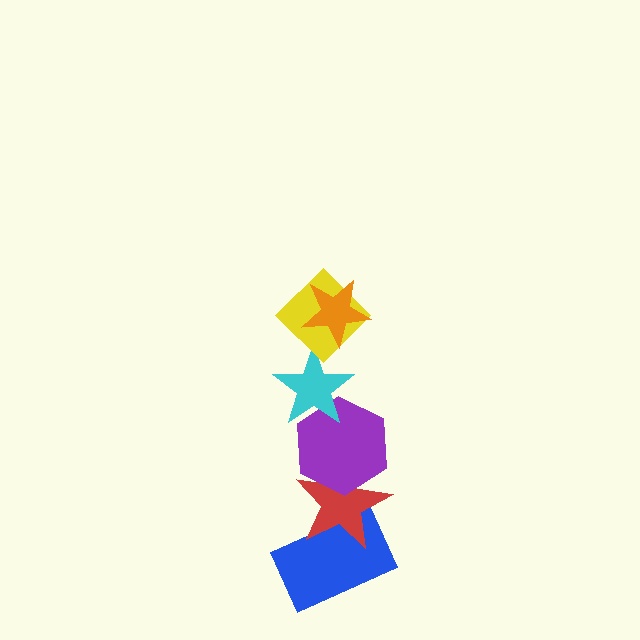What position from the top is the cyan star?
The cyan star is 3rd from the top.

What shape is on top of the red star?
The purple hexagon is on top of the red star.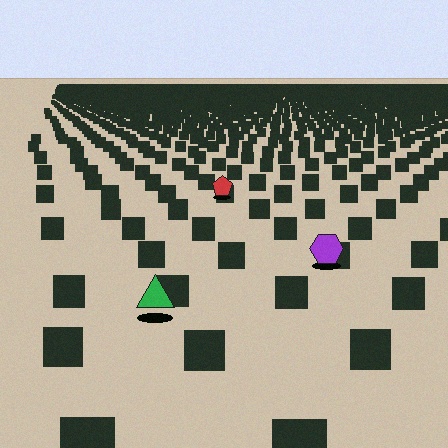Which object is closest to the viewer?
The green triangle is closest. The texture marks near it are larger and more spread out.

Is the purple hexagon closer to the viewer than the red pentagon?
Yes. The purple hexagon is closer — you can tell from the texture gradient: the ground texture is coarser near it.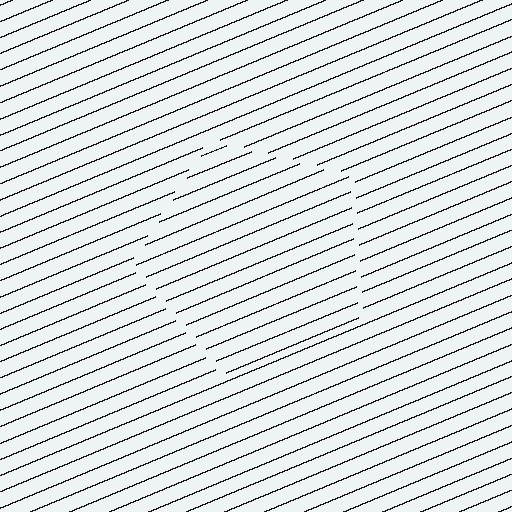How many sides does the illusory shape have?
5 sides — the line-ends trace a pentagon.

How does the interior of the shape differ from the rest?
The interior of the shape contains the same grating, shifted by half a period — the contour is defined by the phase discontinuity where line-ends from the inner and outer gratings abut.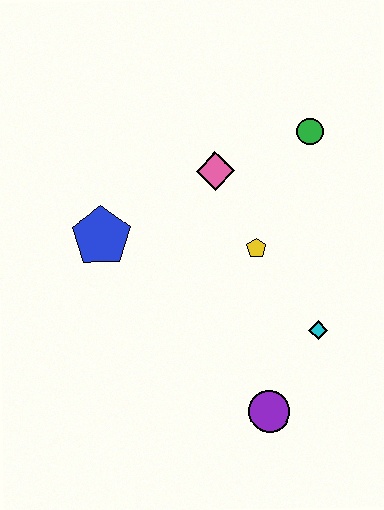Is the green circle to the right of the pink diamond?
Yes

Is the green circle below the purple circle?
No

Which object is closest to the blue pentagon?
The pink diamond is closest to the blue pentagon.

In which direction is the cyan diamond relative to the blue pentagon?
The cyan diamond is to the right of the blue pentagon.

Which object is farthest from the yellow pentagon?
The purple circle is farthest from the yellow pentagon.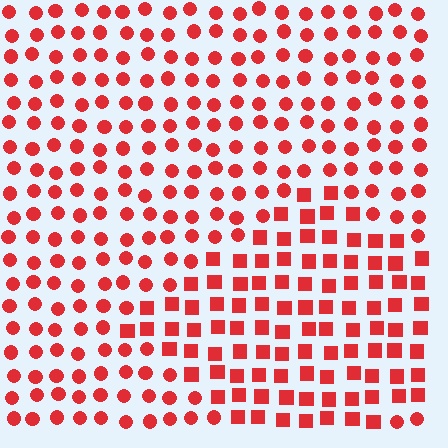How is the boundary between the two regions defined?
The boundary is defined by a change in element shape: squares inside vs. circles outside. All elements share the same color and spacing.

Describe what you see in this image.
The image is filled with small red elements arranged in a uniform grid. A diamond-shaped region contains squares, while the surrounding area contains circles. The boundary is defined purely by the change in element shape.